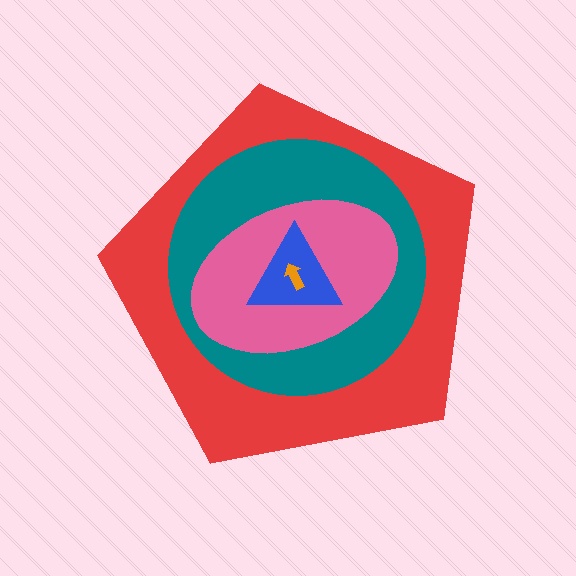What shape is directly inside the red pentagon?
The teal circle.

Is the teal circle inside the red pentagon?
Yes.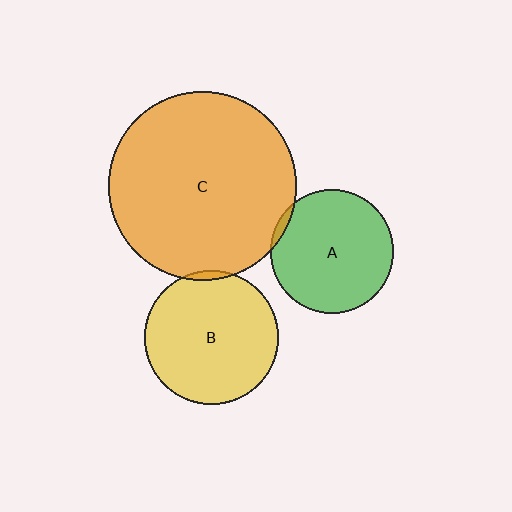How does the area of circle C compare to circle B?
Approximately 2.0 times.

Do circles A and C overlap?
Yes.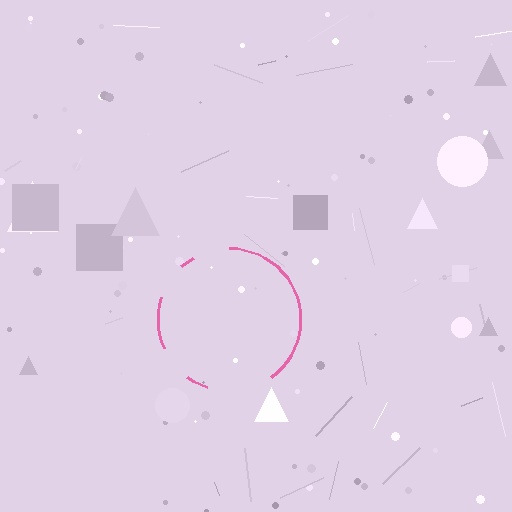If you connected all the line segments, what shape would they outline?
They would outline a circle.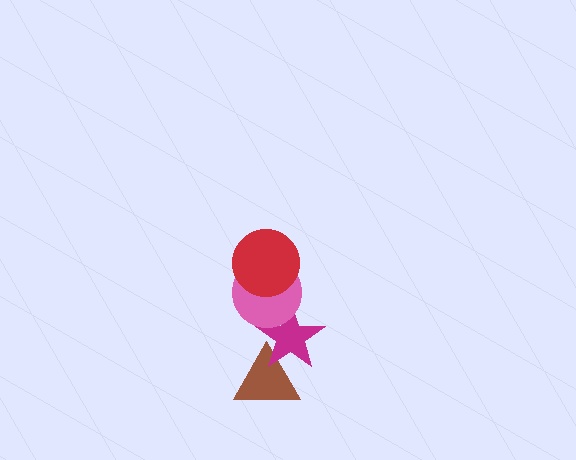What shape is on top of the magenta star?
The pink circle is on top of the magenta star.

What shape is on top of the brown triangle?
The magenta star is on top of the brown triangle.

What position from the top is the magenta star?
The magenta star is 3rd from the top.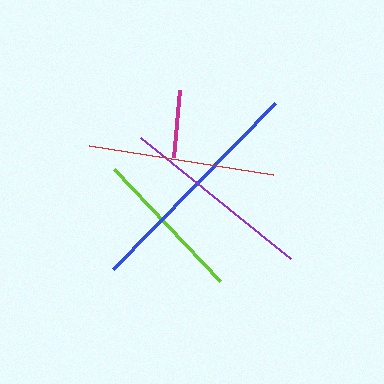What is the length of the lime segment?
The lime segment is approximately 154 pixels long.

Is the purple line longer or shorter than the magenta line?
The purple line is longer than the magenta line.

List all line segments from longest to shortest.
From longest to shortest: blue, purple, red, lime, magenta.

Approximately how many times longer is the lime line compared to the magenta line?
The lime line is approximately 2.3 times the length of the magenta line.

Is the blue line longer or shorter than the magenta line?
The blue line is longer than the magenta line.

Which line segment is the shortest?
The magenta line is the shortest at approximately 68 pixels.